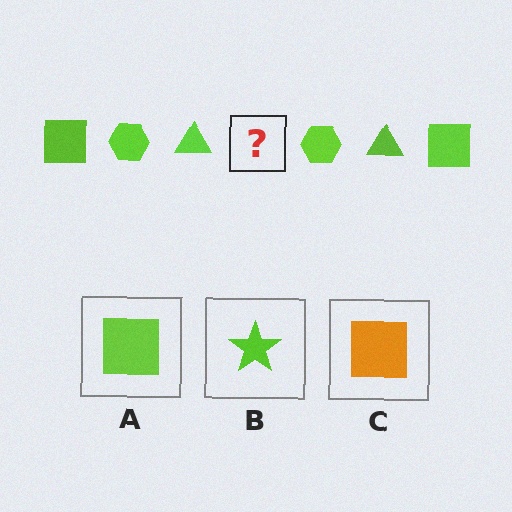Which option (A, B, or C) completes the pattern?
A.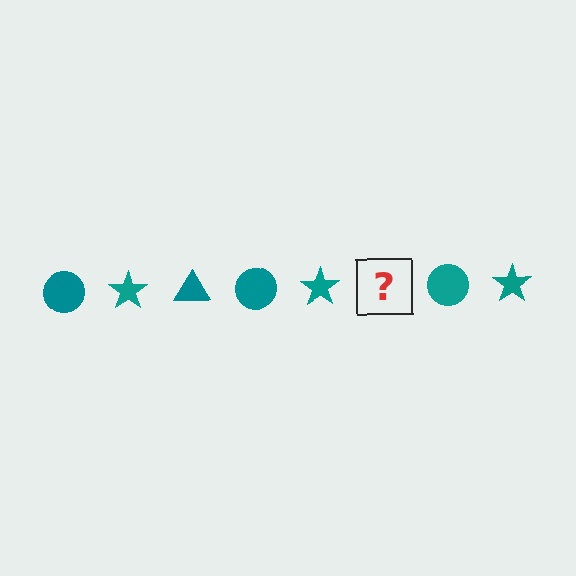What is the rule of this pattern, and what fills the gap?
The rule is that the pattern cycles through circle, star, triangle shapes in teal. The gap should be filled with a teal triangle.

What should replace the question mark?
The question mark should be replaced with a teal triangle.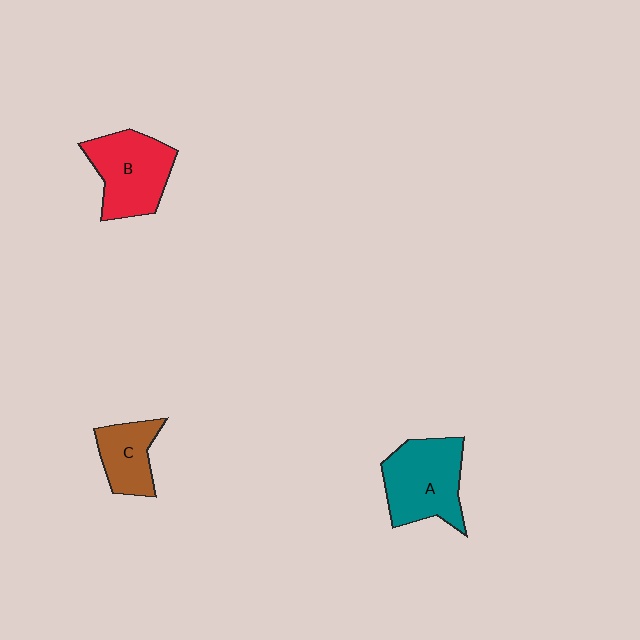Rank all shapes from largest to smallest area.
From largest to smallest: A (teal), B (red), C (brown).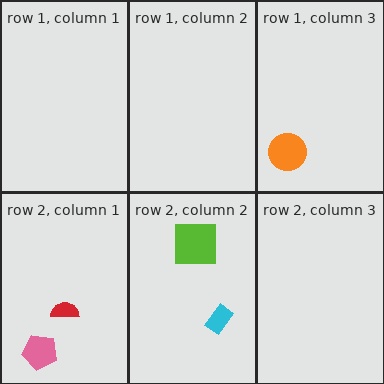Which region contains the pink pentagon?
The row 2, column 1 region.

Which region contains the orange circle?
The row 1, column 3 region.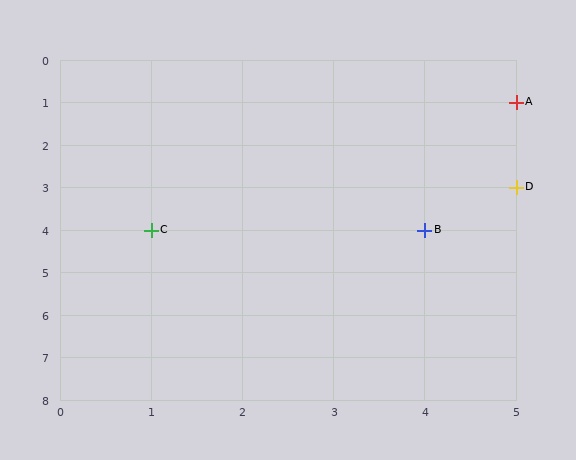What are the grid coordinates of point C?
Point C is at grid coordinates (1, 4).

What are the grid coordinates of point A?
Point A is at grid coordinates (5, 1).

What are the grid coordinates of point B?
Point B is at grid coordinates (4, 4).